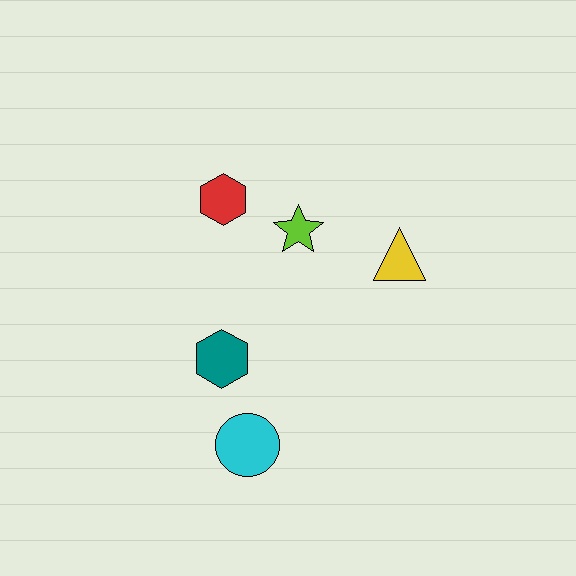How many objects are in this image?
There are 5 objects.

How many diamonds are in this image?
There are no diamonds.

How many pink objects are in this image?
There are no pink objects.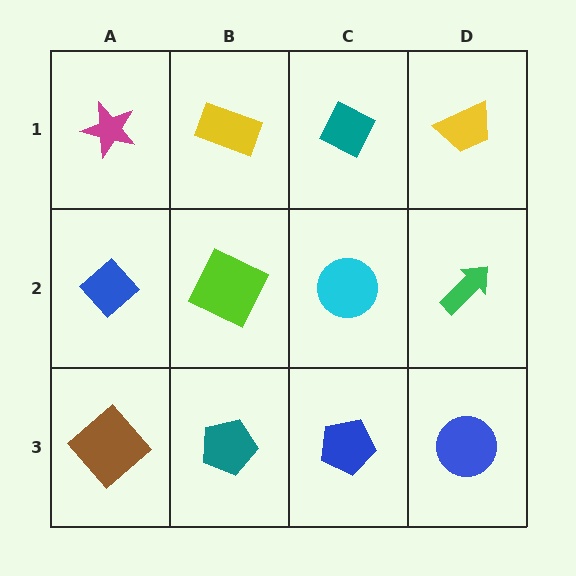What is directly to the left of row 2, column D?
A cyan circle.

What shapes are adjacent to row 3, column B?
A lime square (row 2, column B), a brown diamond (row 3, column A), a blue pentagon (row 3, column C).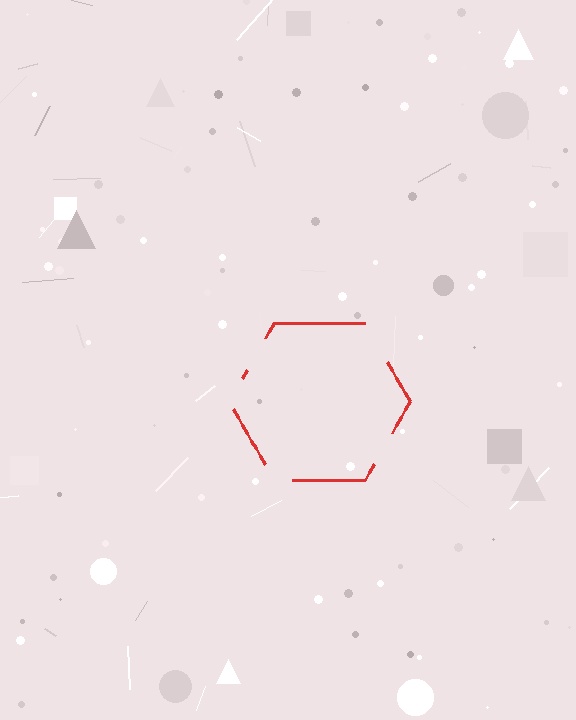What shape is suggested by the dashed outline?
The dashed outline suggests a hexagon.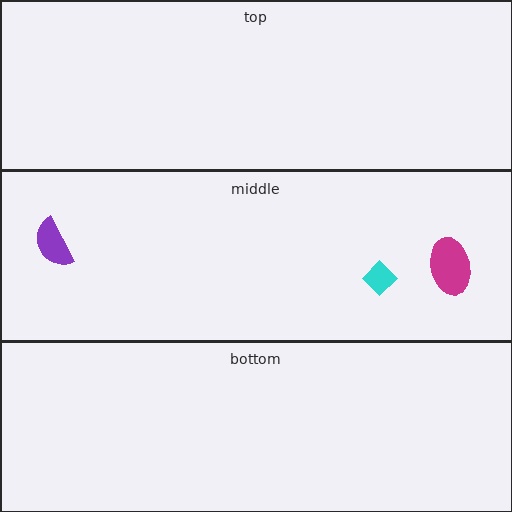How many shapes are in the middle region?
3.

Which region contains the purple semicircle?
The middle region.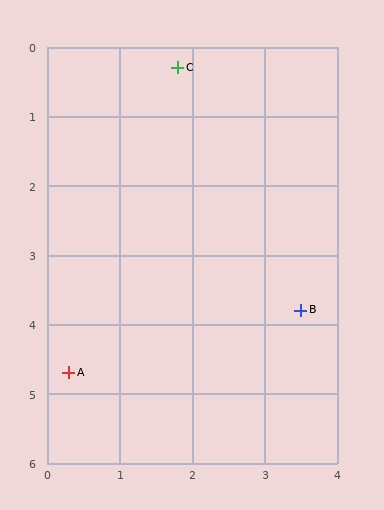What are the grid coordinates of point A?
Point A is at approximately (0.3, 4.7).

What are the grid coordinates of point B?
Point B is at approximately (3.5, 3.8).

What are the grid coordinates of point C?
Point C is at approximately (1.8, 0.3).